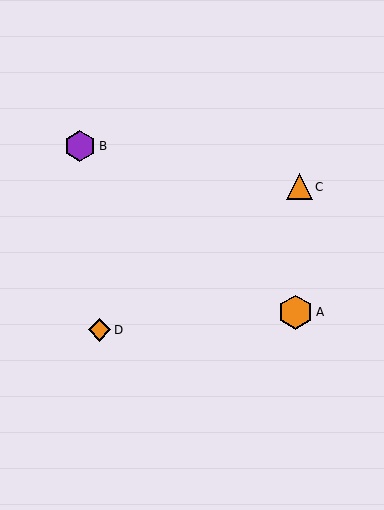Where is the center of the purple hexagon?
The center of the purple hexagon is at (80, 146).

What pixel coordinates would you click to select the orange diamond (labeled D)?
Click at (99, 330) to select the orange diamond D.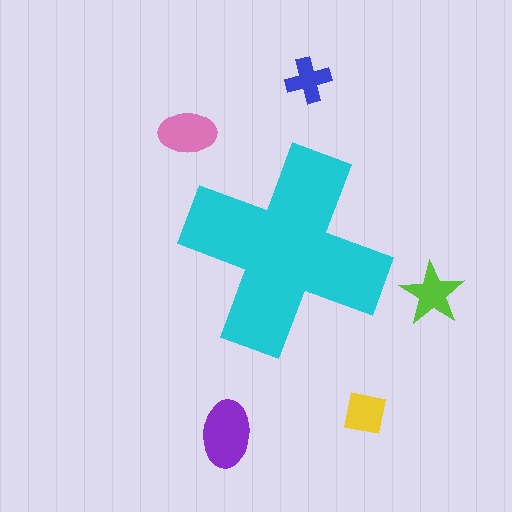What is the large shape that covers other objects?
A cyan cross.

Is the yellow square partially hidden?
No, the yellow square is fully visible.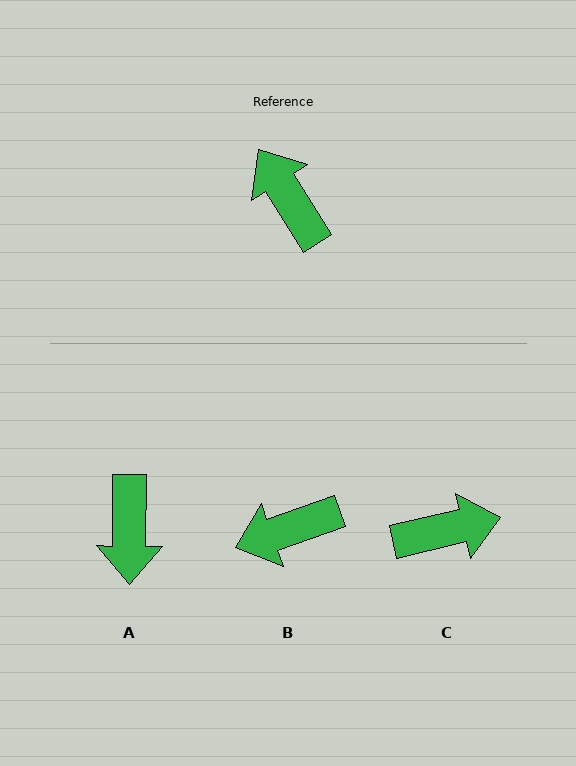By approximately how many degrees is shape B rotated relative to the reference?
Approximately 77 degrees counter-clockwise.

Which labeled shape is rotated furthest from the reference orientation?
A, about 148 degrees away.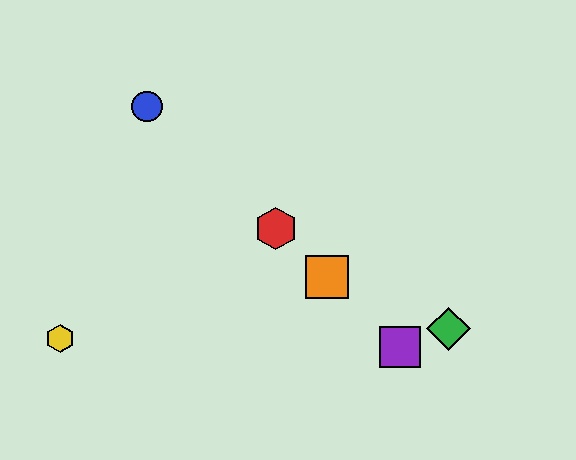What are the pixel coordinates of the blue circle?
The blue circle is at (147, 106).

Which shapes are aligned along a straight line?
The red hexagon, the blue circle, the purple square, the orange square are aligned along a straight line.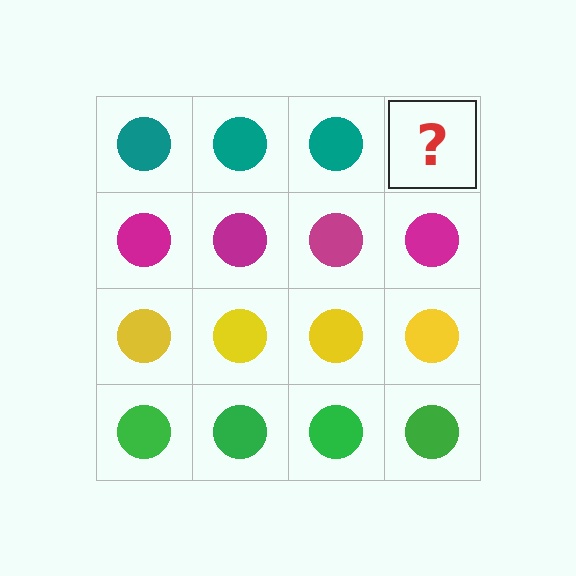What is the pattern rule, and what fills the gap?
The rule is that each row has a consistent color. The gap should be filled with a teal circle.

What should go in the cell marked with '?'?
The missing cell should contain a teal circle.